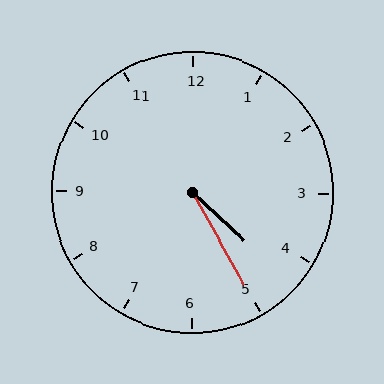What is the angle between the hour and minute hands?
Approximately 18 degrees.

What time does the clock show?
4:25.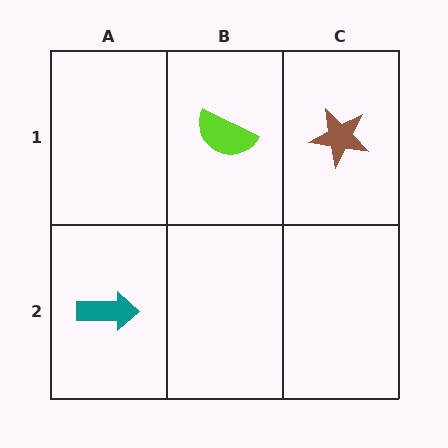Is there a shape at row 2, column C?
No, that cell is empty.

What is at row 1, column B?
A lime semicircle.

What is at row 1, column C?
A brown star.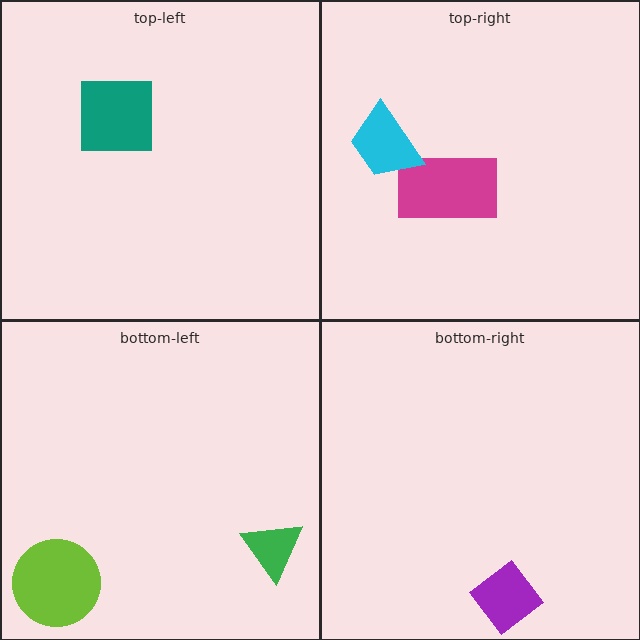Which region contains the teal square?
The top-left region.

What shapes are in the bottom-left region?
The green triangle, the lime circle.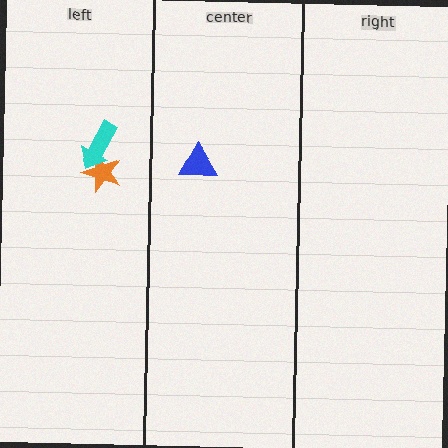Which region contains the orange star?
The left region.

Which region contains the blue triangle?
The center region.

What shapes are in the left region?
The orange star, the cyan arrow.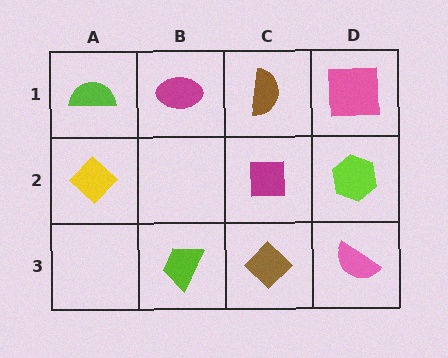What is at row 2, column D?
A lime hexagon.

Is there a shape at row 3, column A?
No, that cell is empty.